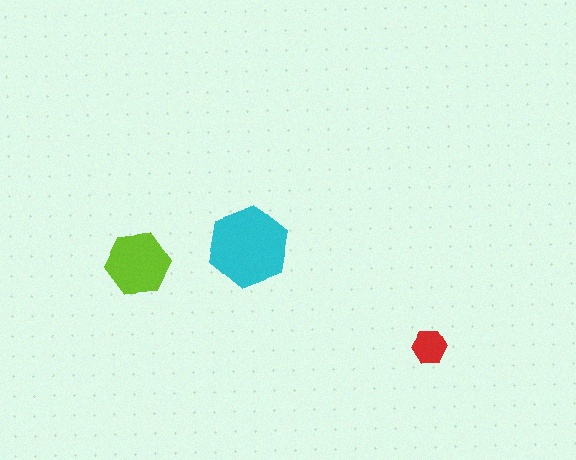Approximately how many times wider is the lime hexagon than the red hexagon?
About 2 times wider.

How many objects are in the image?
There are 3 objects in the image.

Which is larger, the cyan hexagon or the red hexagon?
The cyan one.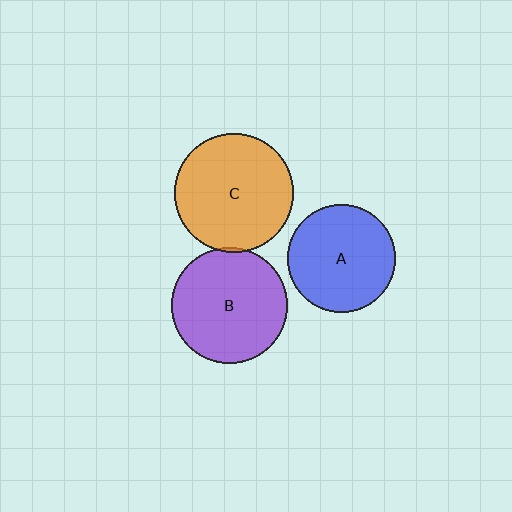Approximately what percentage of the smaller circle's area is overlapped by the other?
Approximately 5%.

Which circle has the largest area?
Circle C (orange).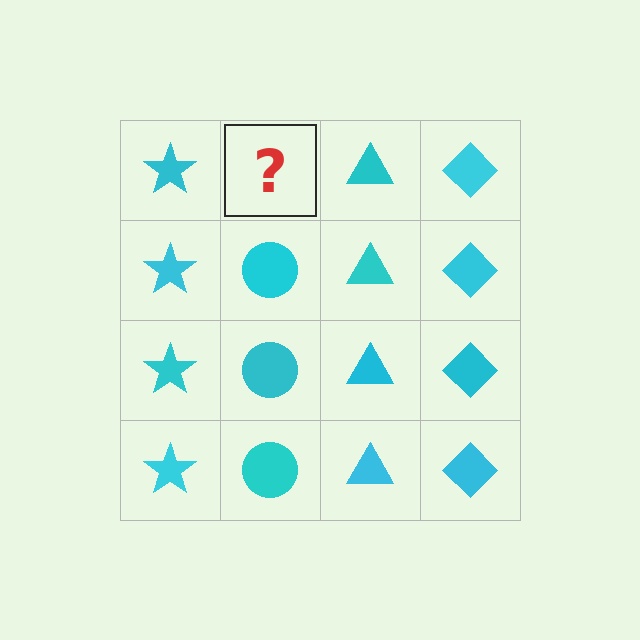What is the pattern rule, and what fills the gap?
The rule is that each column has a consistent shape. The gap should be filled with a cyan circle.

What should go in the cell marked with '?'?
The missing cell should contain a cyan circle.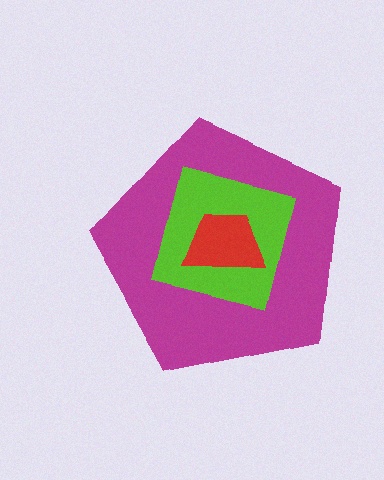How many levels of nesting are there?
3.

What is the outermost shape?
The magenta pentagon.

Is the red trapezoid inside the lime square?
Yes.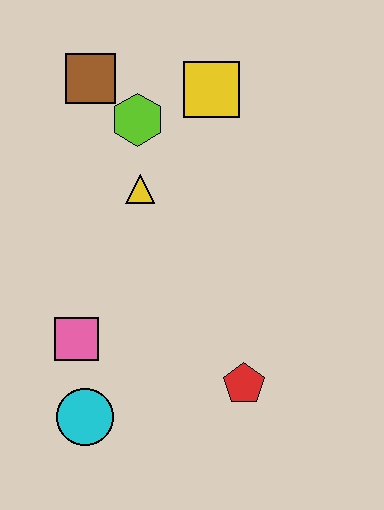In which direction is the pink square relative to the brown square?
The pink square is below the brown square.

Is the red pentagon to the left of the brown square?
No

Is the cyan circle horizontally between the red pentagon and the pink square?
Yes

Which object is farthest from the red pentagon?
The brown square is farthest from the red pentagon.